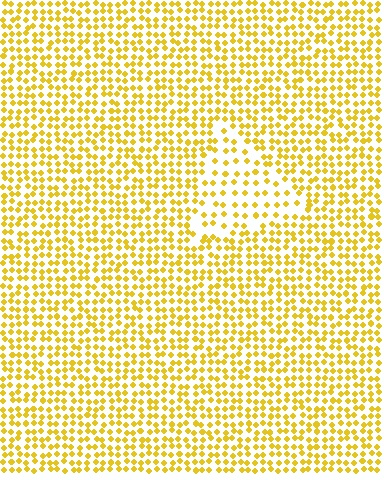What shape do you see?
I see a triangle.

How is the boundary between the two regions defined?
The boundary is defined by a change in element density (approximately 1.9x ratio). All elements are the same color, size, and shape.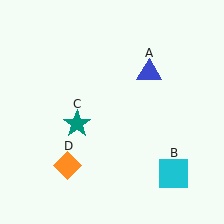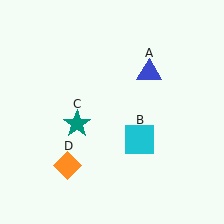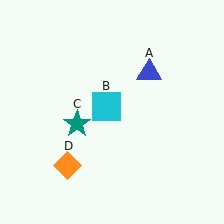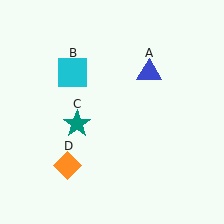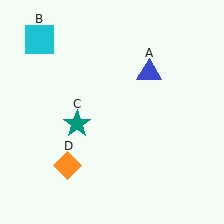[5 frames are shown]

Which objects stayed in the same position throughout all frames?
Blue triangle (object A) and teal star (object C) and orange diamond (object D) remained stationary.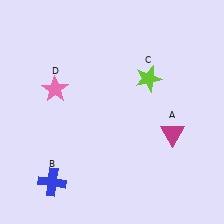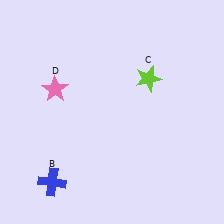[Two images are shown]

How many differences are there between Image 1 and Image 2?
There is 1 difference between the two images.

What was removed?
The magenta triangle (A) was removed in Image 2.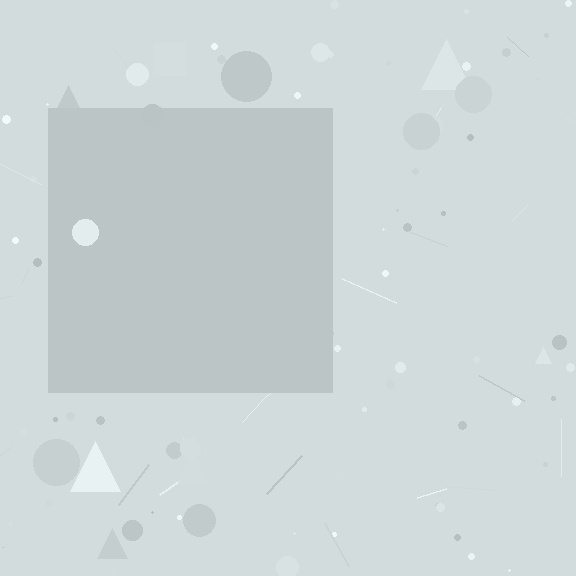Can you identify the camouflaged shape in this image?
The camouflaged shape is a square.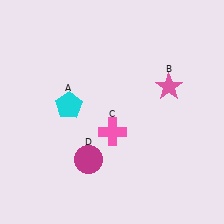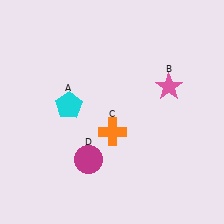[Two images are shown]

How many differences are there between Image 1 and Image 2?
There is 1 difference between the two images.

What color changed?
The cross (C) changed from pink in Image 1 to orange in Image 2.